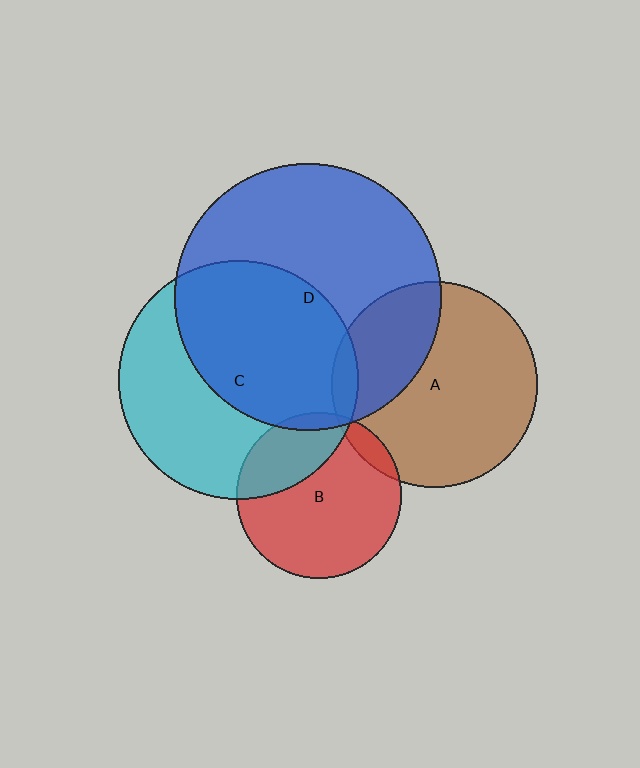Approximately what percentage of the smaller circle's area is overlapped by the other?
Approximately 5%.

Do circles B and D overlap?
Yes.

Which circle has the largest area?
Circle D (blue).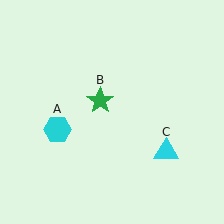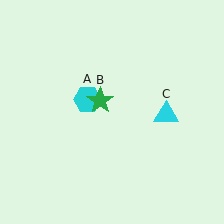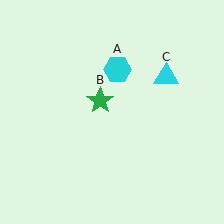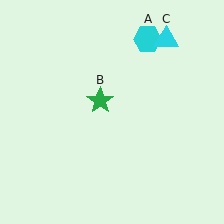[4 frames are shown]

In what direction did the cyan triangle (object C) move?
The cyan triangle (object C) moved up.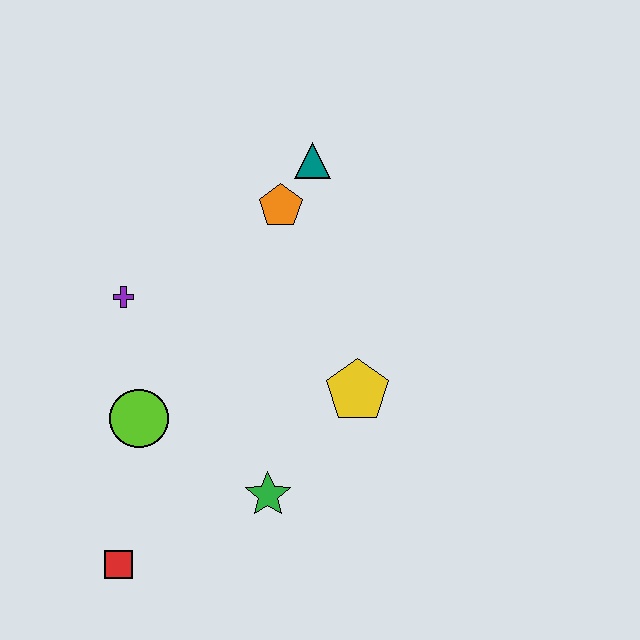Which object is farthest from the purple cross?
The red square is farthest from the purple cross.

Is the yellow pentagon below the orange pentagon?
Yes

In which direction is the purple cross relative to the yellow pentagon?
The purple cross is to the left of the yellow pentagon.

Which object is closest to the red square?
The lime circle is closest to the red square.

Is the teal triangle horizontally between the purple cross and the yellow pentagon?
Yes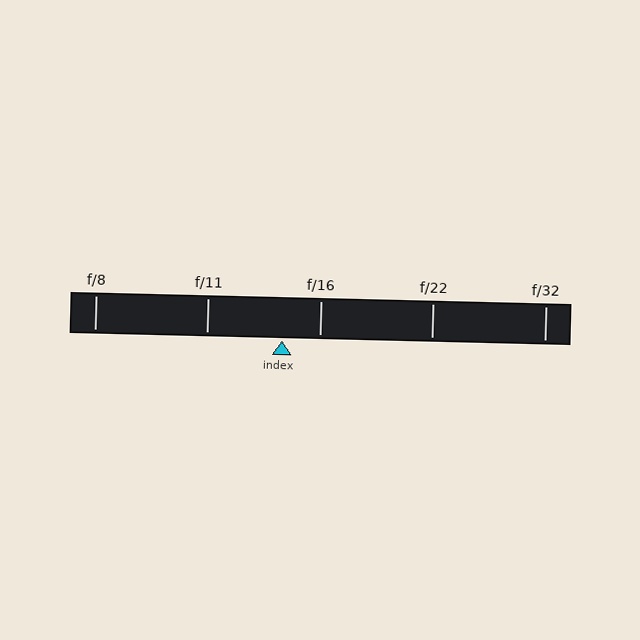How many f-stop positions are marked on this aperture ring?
There are 5 f-stop positions marked.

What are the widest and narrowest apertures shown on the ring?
The widest aperture shown is f/8 and the narrowest is f/32.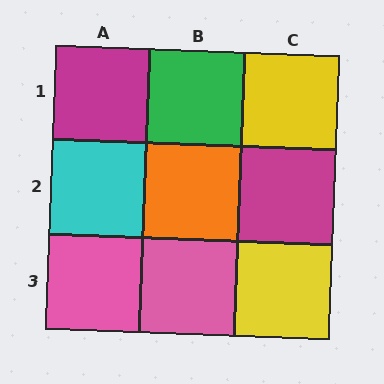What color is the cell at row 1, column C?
Yellow.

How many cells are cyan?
1 cell is cyan.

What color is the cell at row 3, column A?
Pink.